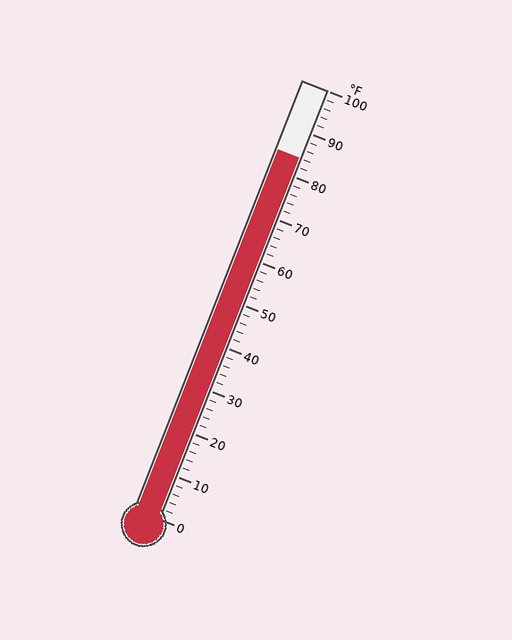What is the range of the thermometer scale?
The thermometer scale ranges from 0°F to 100°F.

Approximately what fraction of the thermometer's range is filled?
The thermometer is filled to approximately 85% of its range.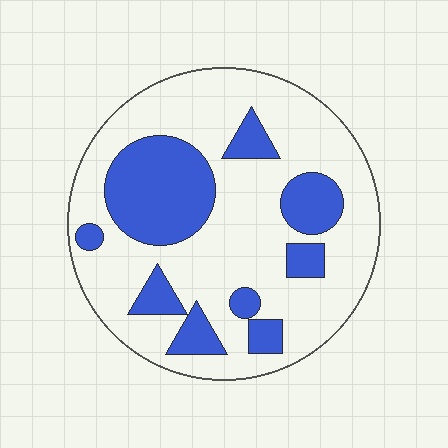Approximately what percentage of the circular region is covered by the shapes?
Approximately 30%.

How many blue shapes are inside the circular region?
9.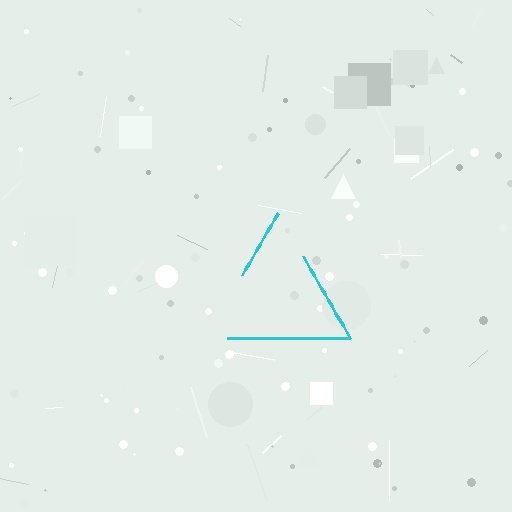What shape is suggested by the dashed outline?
The dashed outline suggests a triangle.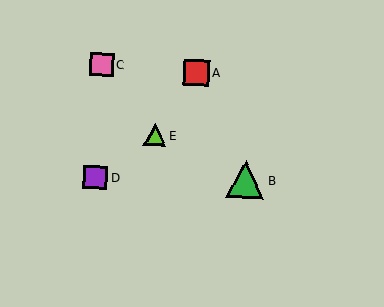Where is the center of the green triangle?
The center of the green triangle is at (245, 179).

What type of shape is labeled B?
Shape B is a green triangle.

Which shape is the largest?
The green triangle (labeled B) is the largest.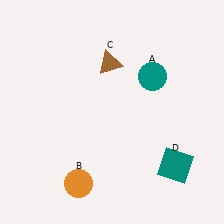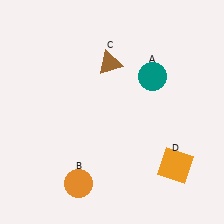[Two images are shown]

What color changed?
The square (D) changed from teal in Image 1 to orange in Image 2.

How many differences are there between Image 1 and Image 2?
There is 1 difference between the two images.